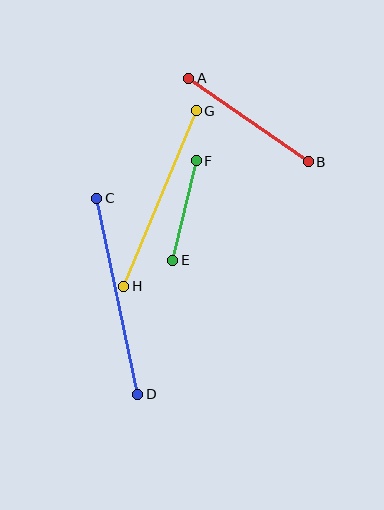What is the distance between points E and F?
The distance is approximately 102 pixels.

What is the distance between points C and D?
The distance is approximately 200 pixels.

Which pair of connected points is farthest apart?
Points C and D are farthest apart.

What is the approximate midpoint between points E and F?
The midpoint is at approximately (185, 210) pixels.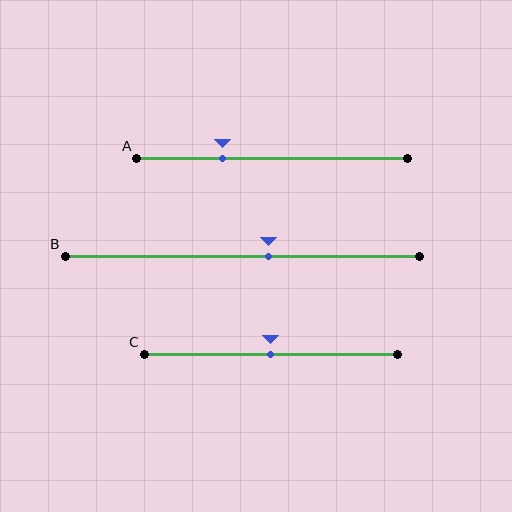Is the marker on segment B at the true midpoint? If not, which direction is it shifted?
No, the marker on segment B is shifted to the right by about 7% of the segment length.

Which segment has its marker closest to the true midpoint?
Segment C has its marker closest to the true midpoint.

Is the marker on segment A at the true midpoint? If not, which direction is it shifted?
No, the marker on segment A is shifted to the left by about 18% of the segment length.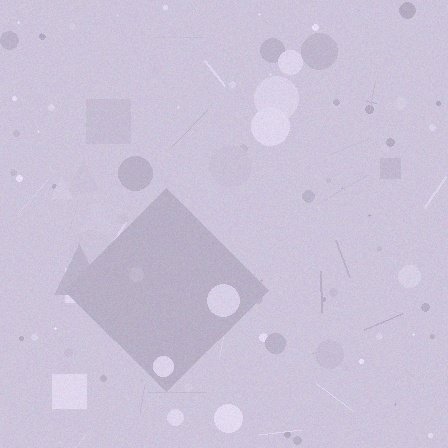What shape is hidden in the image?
A diamond is hidden in the image.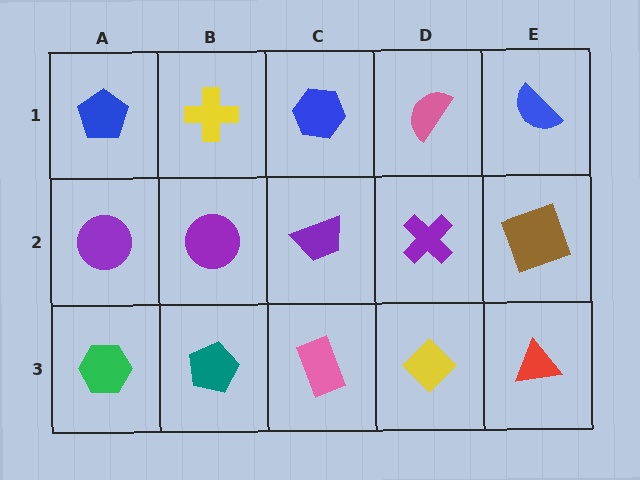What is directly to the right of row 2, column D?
A brown square.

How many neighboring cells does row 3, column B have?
3.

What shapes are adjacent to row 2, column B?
A yellow cross (row 1, column B), a teal pentagon (row 3, column B), a purple circle (row 2, column A), a purple trapezoid (row 2, column C).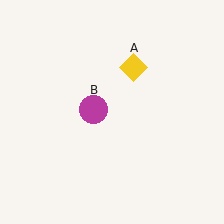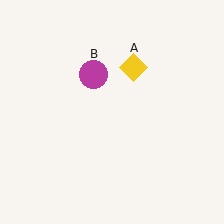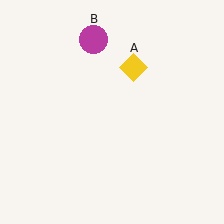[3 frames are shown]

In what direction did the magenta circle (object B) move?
The magenta circle (object B) moved up.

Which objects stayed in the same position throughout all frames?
Yellow diamond (object A) remained stationary.